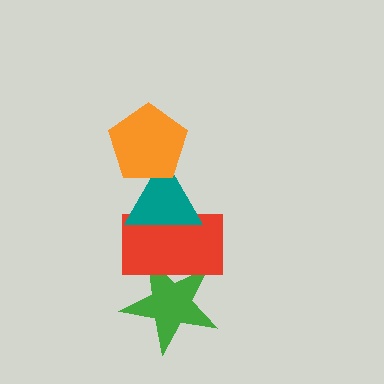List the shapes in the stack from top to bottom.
From top to bottom: the orange pentagon, the teal triangle, the red rectangle, the green star.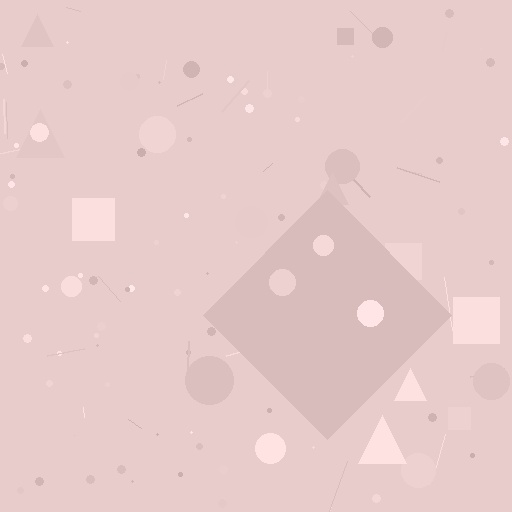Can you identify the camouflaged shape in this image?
The camouflaged shape is a diamond.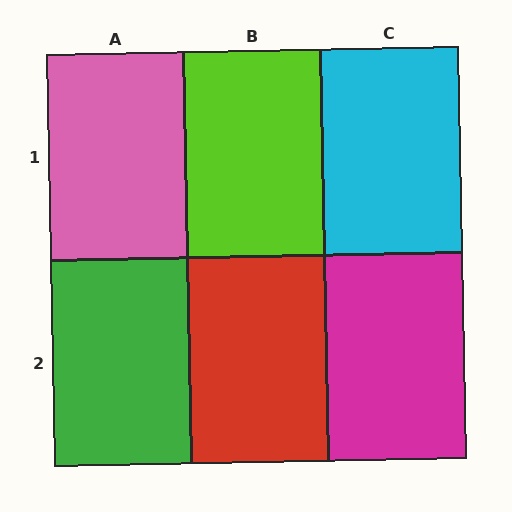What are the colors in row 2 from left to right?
Green, red, magenta.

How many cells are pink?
1 cell is pink.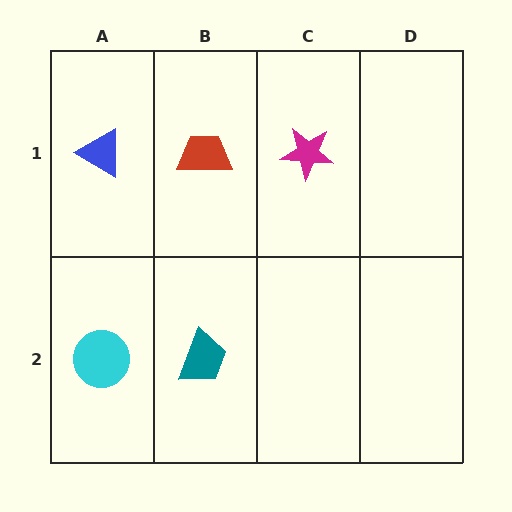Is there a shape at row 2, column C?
No, that cell is empty.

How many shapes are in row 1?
3 shapes.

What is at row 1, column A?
A blue triangle.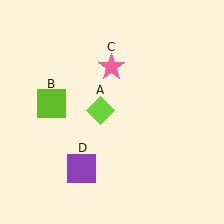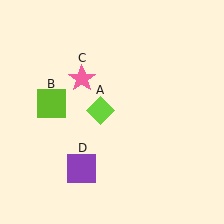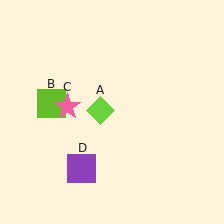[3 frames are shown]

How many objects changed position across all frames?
1 object changed position: pink star (object C).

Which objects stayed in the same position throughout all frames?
Lime diamond (object A) and lime square (object B) and purple square (object D) remained stationary.